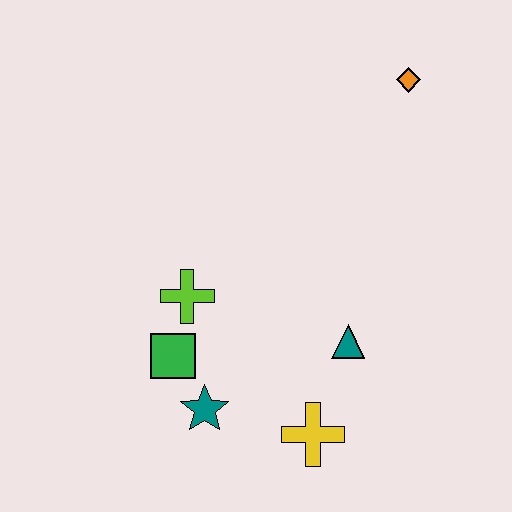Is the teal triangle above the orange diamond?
No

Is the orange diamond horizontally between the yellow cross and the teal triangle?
No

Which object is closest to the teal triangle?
The yellow cross is closest to the teal triangle.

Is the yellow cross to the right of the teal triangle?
No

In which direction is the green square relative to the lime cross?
The green square is below the lime cross.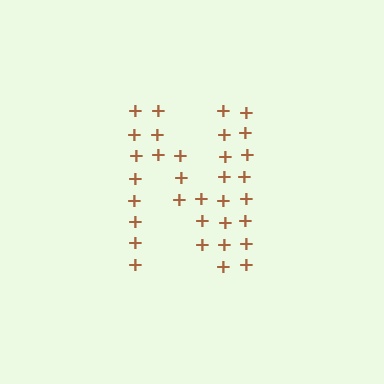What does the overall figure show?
The overall figure shows the letter N.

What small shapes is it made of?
It is made of small plus signs.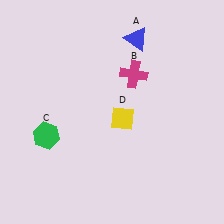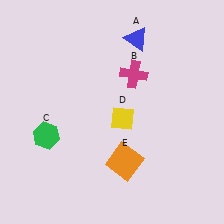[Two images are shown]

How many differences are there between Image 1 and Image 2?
There is 1 difference between the two images.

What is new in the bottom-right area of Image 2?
An orange square (E) was added in the bottom-right area of Image 2.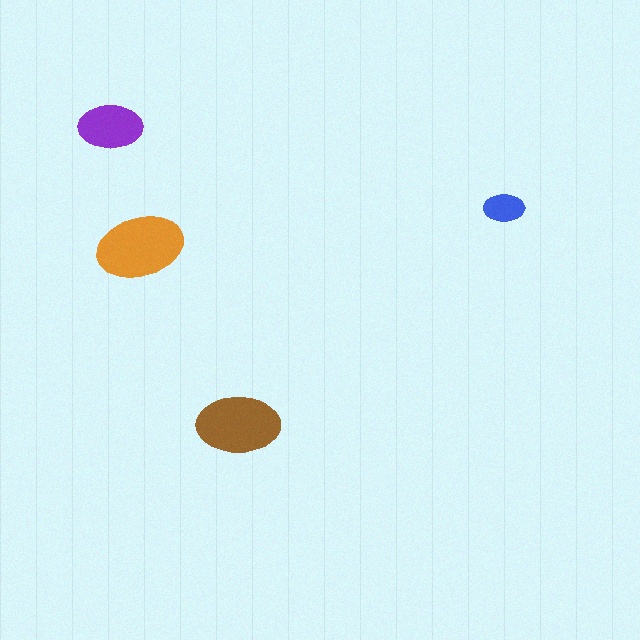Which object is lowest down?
The brown ellipse is bottommost.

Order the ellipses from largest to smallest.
the orange one, the brown one, the purple one, the blue one.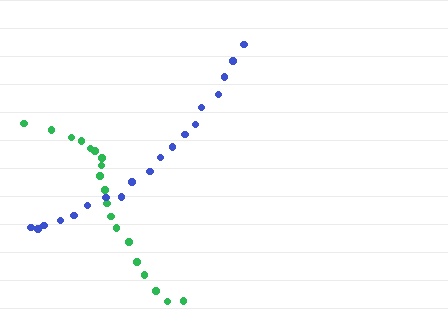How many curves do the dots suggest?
There are 2 distinct paths.